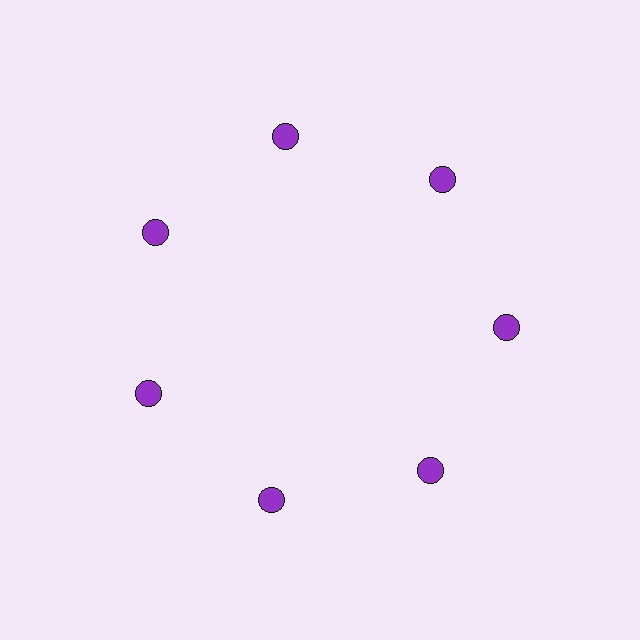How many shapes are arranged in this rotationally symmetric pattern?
There are 7 shapes, arranged in 7 groups of 1.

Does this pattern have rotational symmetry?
Yes, this pattern has 7-fold rotational symmetry. It looks the same after rotating 51 degrees around the center.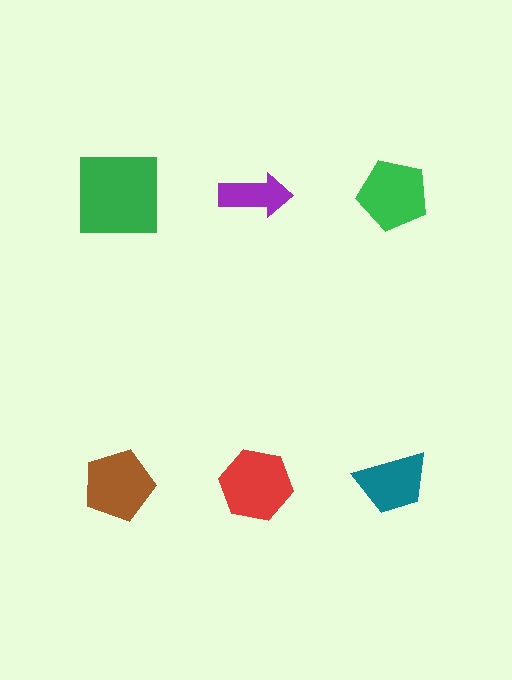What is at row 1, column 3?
A green pentagon.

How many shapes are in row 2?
3 shapes.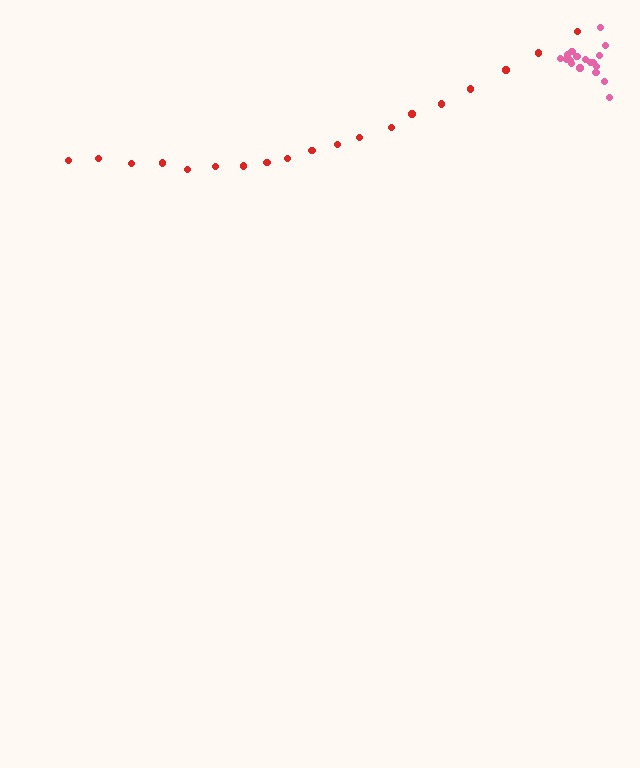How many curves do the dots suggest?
There are 2 distinct paths.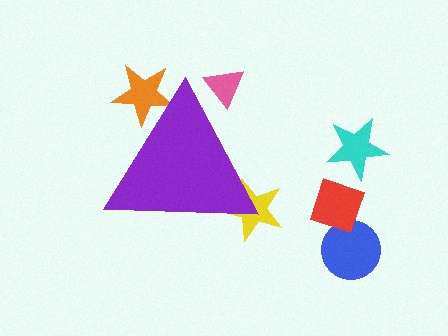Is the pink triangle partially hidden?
Yes, the pink triangle is partially hidden behind the purple triangle.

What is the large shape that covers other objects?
A purple triangle.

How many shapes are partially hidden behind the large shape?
3 shapes are partially hidden.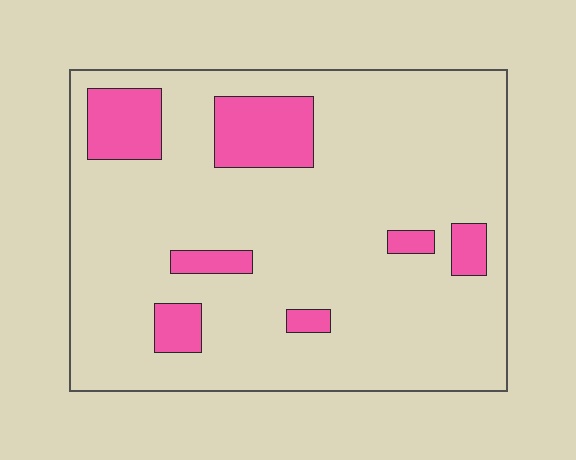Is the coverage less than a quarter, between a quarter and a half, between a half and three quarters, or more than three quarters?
Less than a quarter.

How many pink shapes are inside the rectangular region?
7.